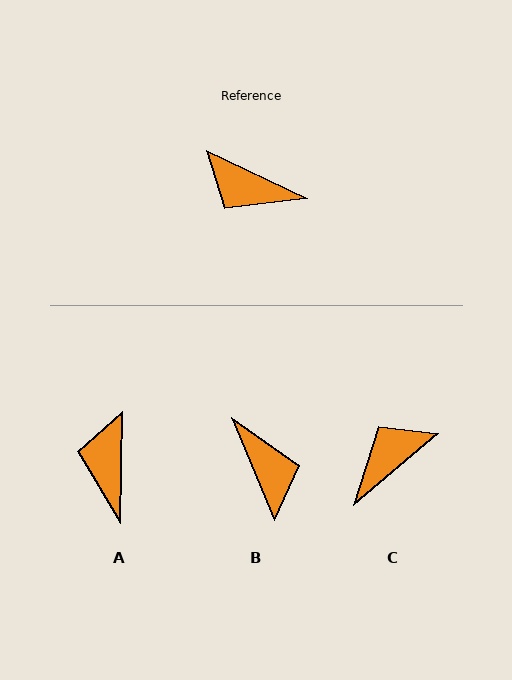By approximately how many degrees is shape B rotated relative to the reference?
Approximately 138 degrees counter-clockwise.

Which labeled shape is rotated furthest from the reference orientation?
B, about 138 degrees away.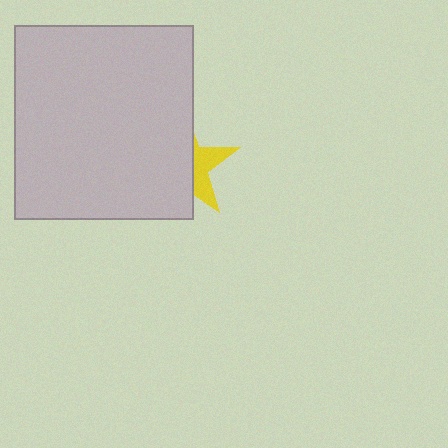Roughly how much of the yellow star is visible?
A small part of it is visible (roughly 35%).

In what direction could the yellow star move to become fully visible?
The yellow star could move right. That would shift it out from behind the light gray rectangle entirely.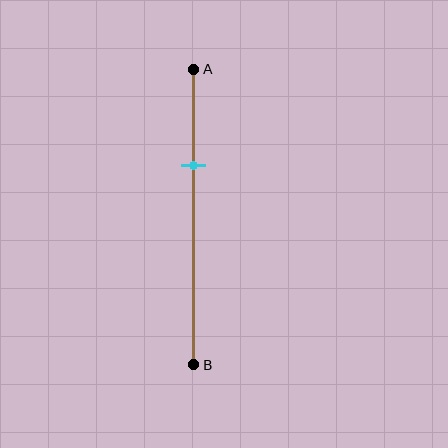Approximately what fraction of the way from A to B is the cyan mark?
The cyan mark is approximately 35% of the way from A to B.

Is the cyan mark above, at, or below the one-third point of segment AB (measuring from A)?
The cyan mark is approximately at the one-third point of segment AB.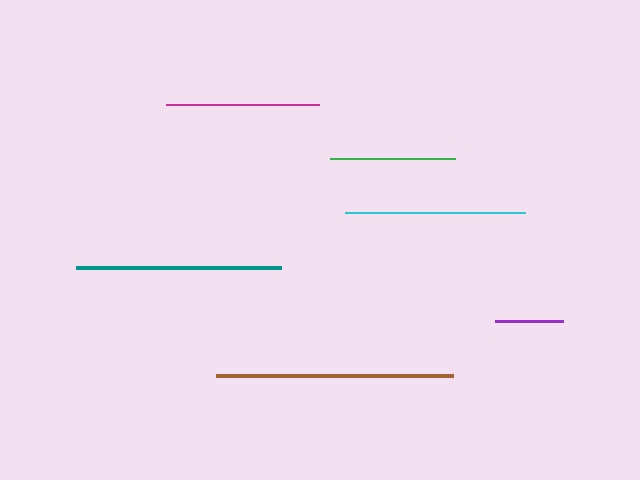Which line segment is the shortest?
The purple line is the shortest at approximately 68 pixels.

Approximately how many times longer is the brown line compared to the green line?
The brown line is approximately 1.9 times the length of the green line.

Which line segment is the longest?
The brown line is the longest at approximately 237 pixels.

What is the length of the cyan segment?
The cyan segment is approximately 180 pixels long.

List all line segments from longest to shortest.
From longest to shortest: brown, teal, cyan, magenta, green, purple.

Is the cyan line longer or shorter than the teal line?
The teal line is longer than the cyan line.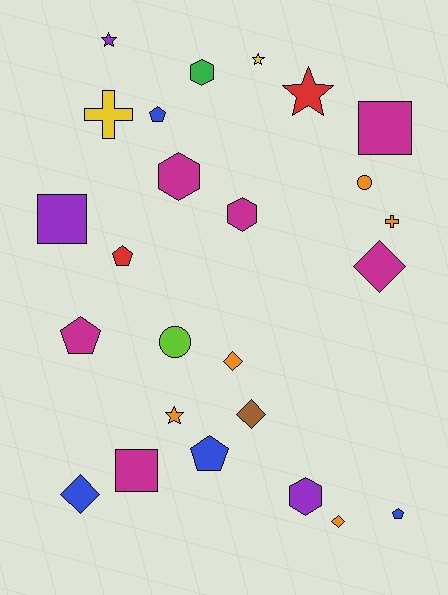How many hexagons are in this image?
There are 4 hexagons.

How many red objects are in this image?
There are 2 red objects.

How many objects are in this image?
There are 25 objects.